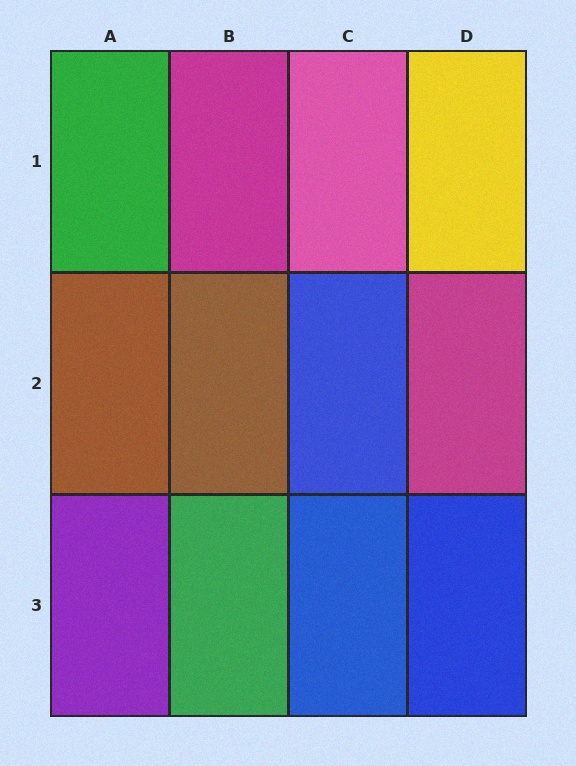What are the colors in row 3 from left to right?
Purple, green, blue, blue.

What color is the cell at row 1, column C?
Pink.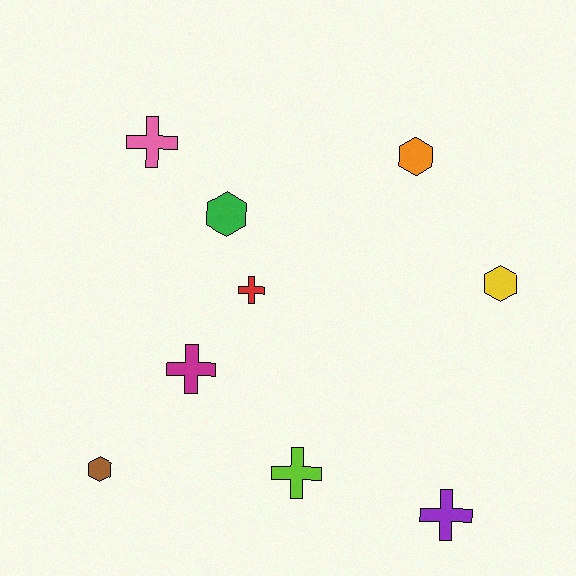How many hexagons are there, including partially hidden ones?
There are 4 hexagons.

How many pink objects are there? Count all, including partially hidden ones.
There is 1 pink object.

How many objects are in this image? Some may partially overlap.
There are 9 objects.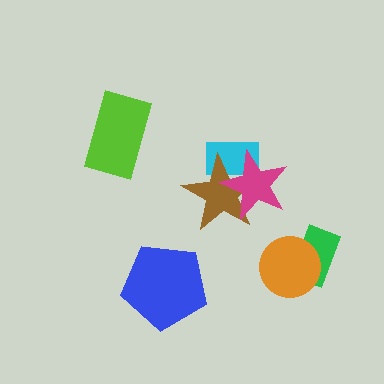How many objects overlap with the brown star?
2 objects overlap with the brown star.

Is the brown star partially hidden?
Yes, it is partially covered by another shape.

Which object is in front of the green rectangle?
The orange circle is in front of the green rectangle.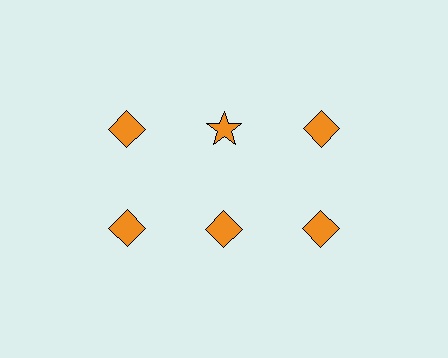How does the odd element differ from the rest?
It has a different shape: star instead of diamond.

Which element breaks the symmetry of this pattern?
The orange star in the top row, second from left column breaks the symmetry. All other shapes are orange diamonds.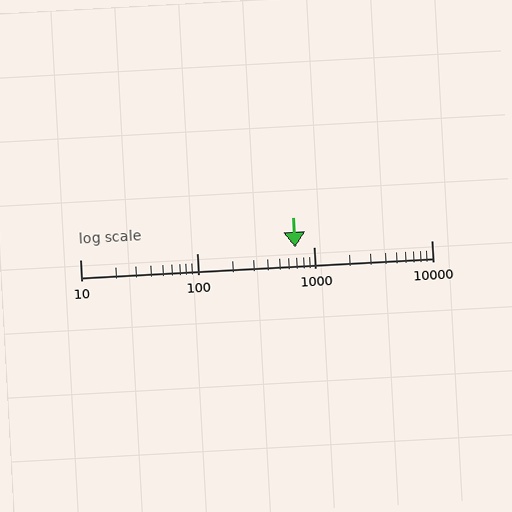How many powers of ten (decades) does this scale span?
The scale spans 3 decades, from 10 to 10000.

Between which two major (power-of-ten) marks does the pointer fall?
The pointer is between 100 and 1000.